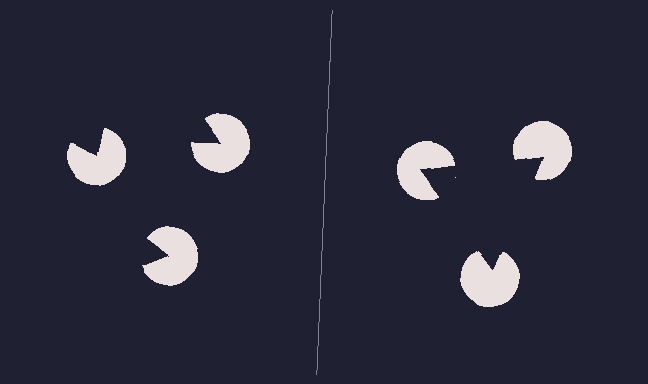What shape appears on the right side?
An illusory triangle.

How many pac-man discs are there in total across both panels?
6 — 3 on each side.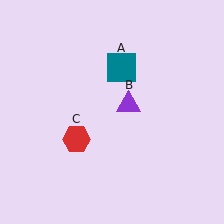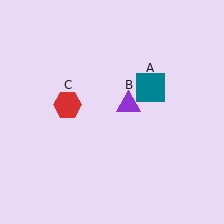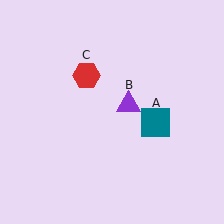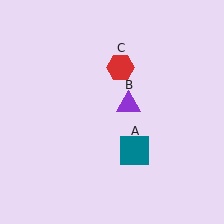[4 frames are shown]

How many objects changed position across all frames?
2 objects changed position: teal square (object A), red hexagon (object C).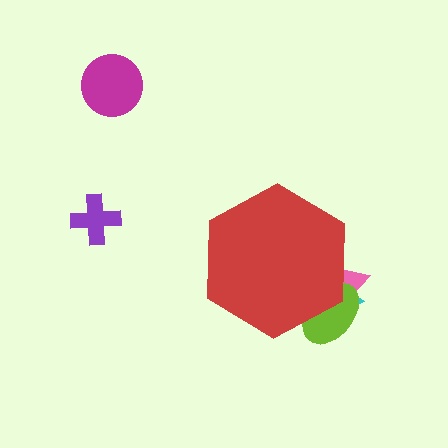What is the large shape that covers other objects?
A red hexagon.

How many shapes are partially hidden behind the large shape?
3 shapes are partially hidden.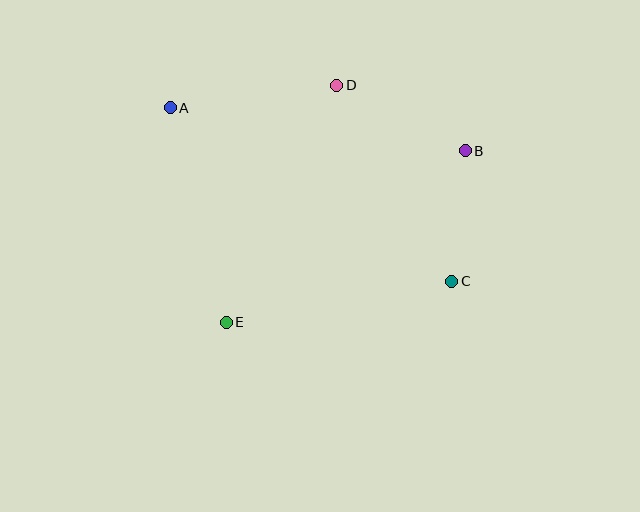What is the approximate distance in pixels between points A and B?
The distance between A and B is approximately 298 pixels.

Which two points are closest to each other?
Points B and C are closest to each other.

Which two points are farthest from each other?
Points A and C are farthest from each other.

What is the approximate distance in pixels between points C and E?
The distance between C and E is approximately 229 pixels.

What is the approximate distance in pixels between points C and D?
The distance between C and D is approximately 227 pixels.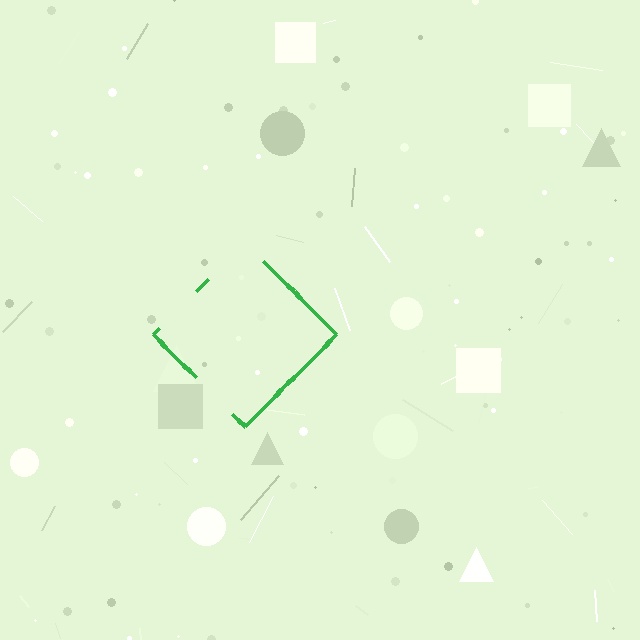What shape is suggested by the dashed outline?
The dashed outline suggests a diamond.